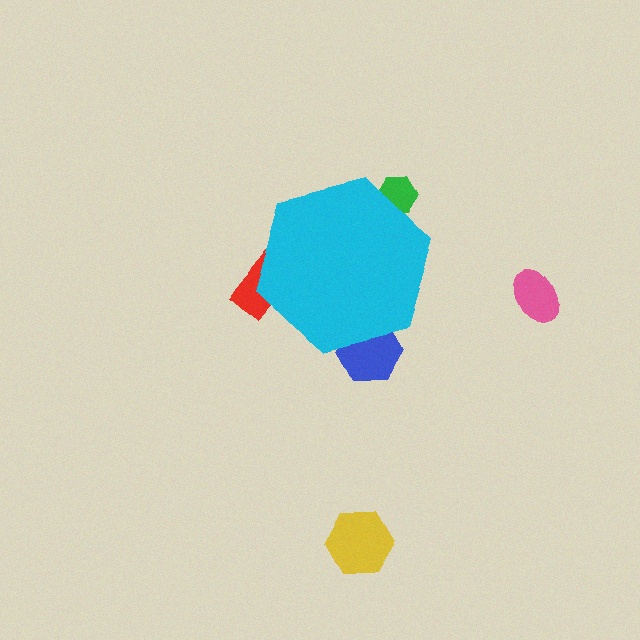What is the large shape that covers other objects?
A cyan hexagon.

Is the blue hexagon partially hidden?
Yes, the blue hexagon is partially hidden behind the cyan hexagon.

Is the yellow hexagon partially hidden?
No, the yellow hexagon is fully visible.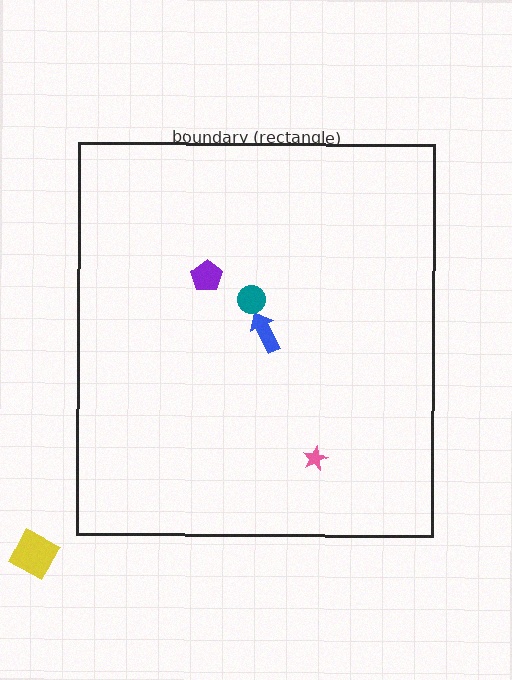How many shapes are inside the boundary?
4 inside, 1 outside.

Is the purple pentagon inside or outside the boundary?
Inside.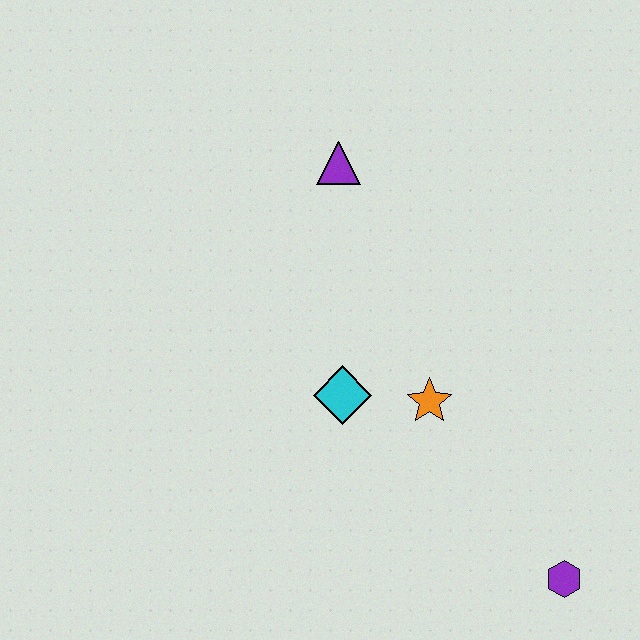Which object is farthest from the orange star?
The purple triangle is farthest from the orange star.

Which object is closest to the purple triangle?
The cyan diamond is closest to the purple triangle.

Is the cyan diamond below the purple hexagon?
No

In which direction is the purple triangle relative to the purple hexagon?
The purple triangle is above the purple hexagon.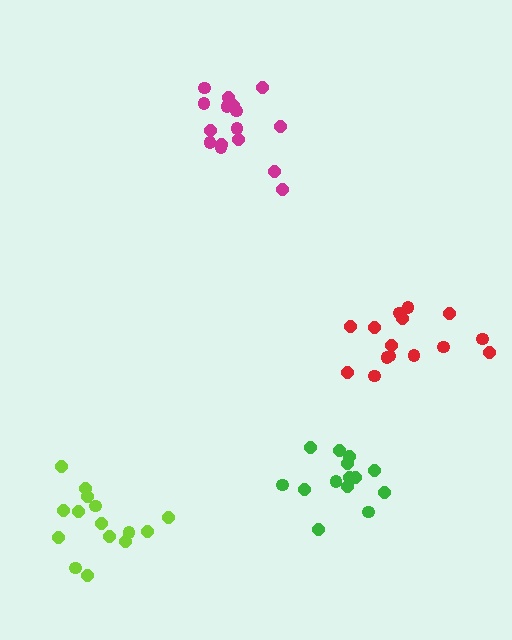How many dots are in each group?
Group 1: 15 dots, Group 2: 14 dots, Group 3: 16 dots, Group 4: 15 dots (60 total).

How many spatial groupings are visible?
There are 4 spatial groupings.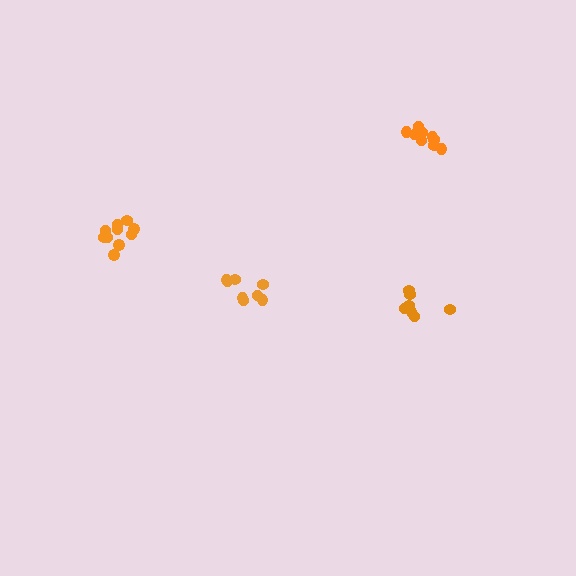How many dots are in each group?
Group 1: 8 dots, Group 2: 8 dots, Group 3: 10 dots, Group 4: 9 dots (35 total).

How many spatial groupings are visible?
There are 4 spatial groupings.